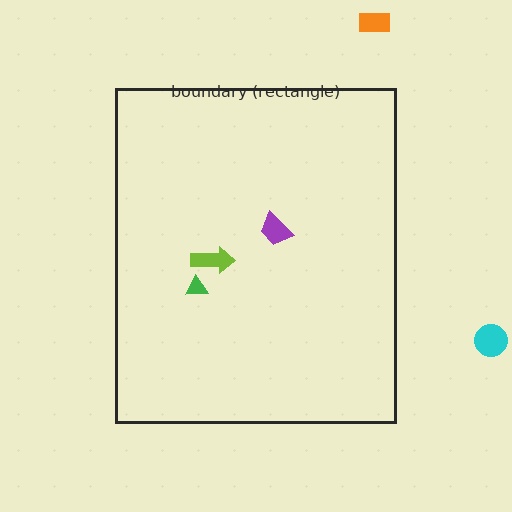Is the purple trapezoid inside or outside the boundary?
Inside.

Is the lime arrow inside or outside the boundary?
Inside.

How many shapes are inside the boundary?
3 inside, 2 outside.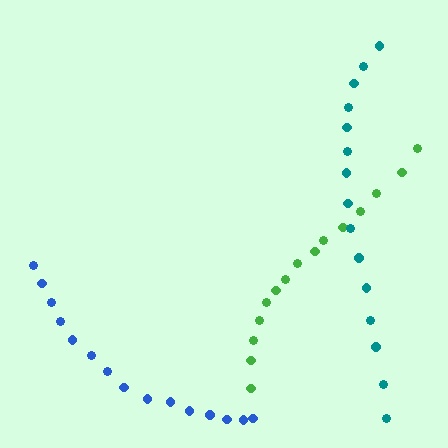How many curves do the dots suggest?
There are 3 distinct paths.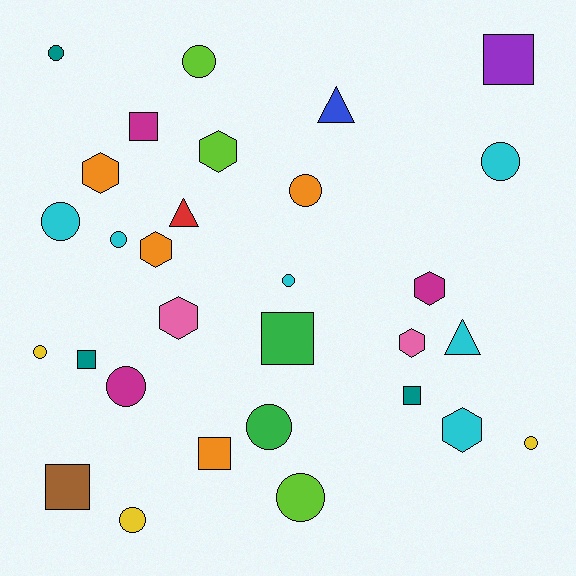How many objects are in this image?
There are 30 objects.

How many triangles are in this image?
There are 3 triangles.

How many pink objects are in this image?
There are 2 pink objects.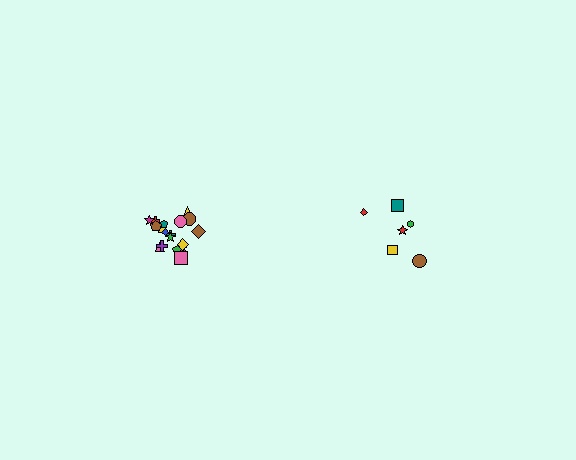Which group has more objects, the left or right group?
The left group.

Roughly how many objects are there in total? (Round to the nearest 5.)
Roughly 25 objects in total.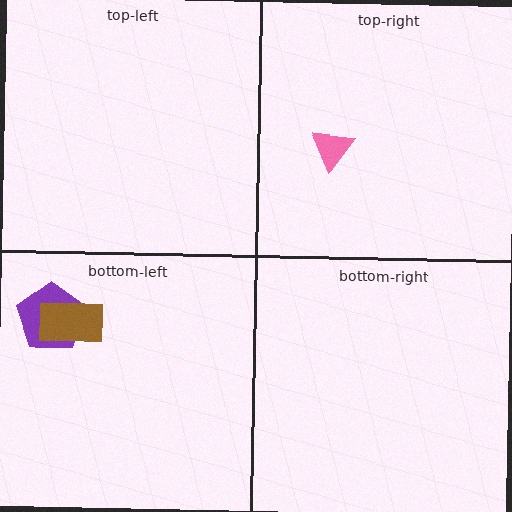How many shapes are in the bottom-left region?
2.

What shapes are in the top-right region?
The pink triangle.